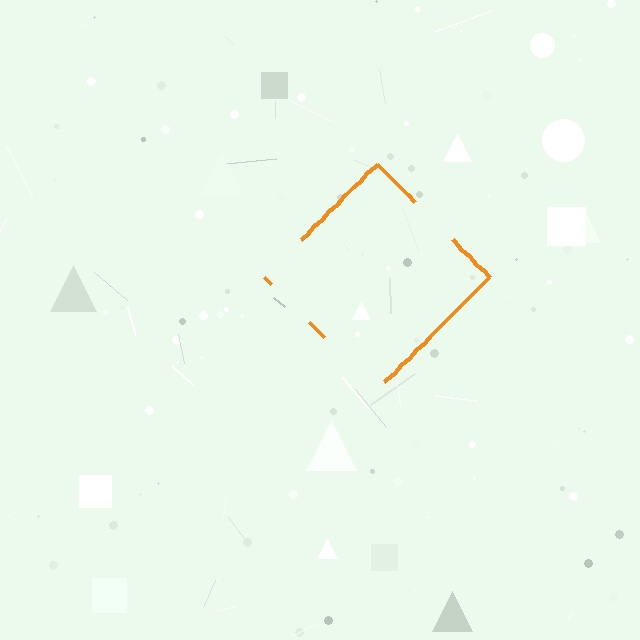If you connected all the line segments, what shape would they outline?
They would outline a diamond.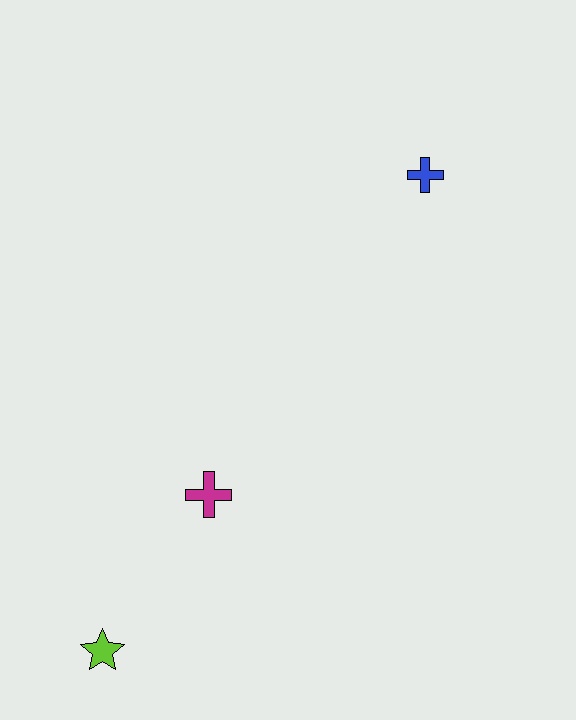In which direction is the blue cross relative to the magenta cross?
The blue cross is above the magenta cross.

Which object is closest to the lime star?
The magenta cross is closest to the lime star.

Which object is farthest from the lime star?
The blue cross is farthest from the lime star.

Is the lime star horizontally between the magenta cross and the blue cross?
No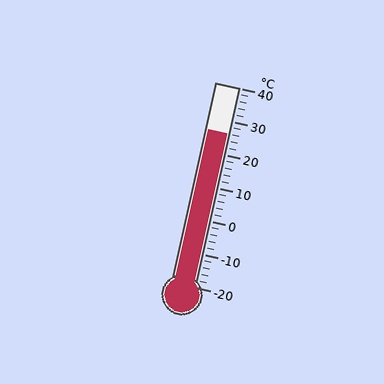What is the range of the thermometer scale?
The thermometer scale ranges from -20°C to 40°C.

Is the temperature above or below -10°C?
The temperature is above -10°C.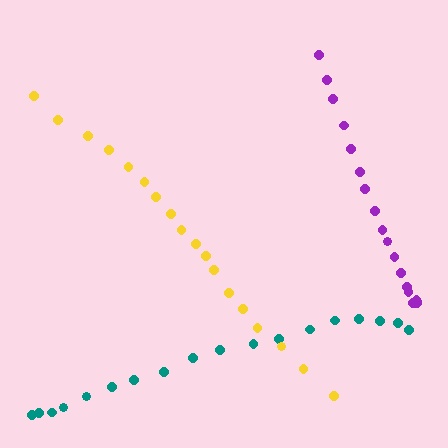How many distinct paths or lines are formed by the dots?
There are 3 distinct paths.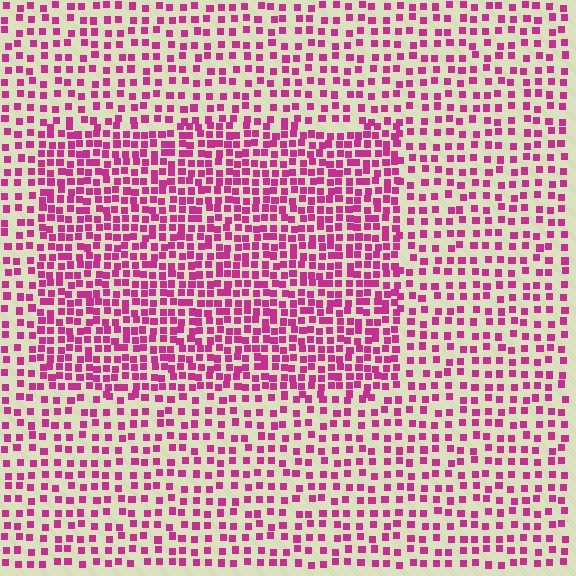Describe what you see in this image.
The image contains small magenta elements arranged at two different densities. A rectangle-shaped region is visible where the elements are more densely packed than the surrounding area.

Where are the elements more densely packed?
The elements are more densely packed inside the rectangle boundary.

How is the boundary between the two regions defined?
The boundary is defined by a change in element density (approximately 1.8x ratio). All elements are the same color, size, and shape.